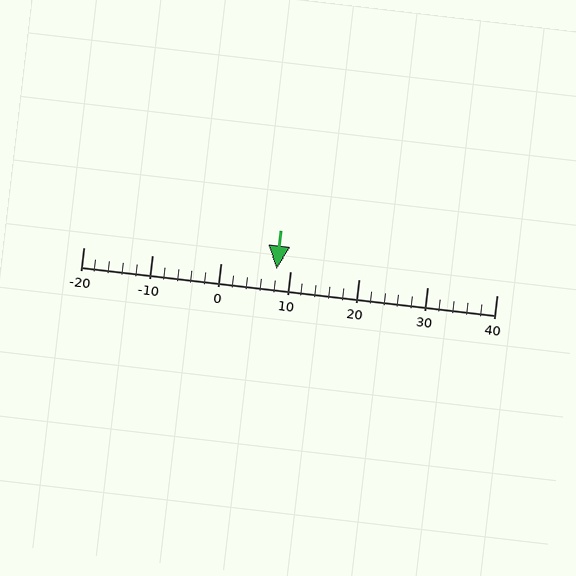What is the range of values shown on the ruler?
The ruler shows values from -20 to 40.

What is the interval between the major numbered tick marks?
The major tick marks are spaced 10 units apart.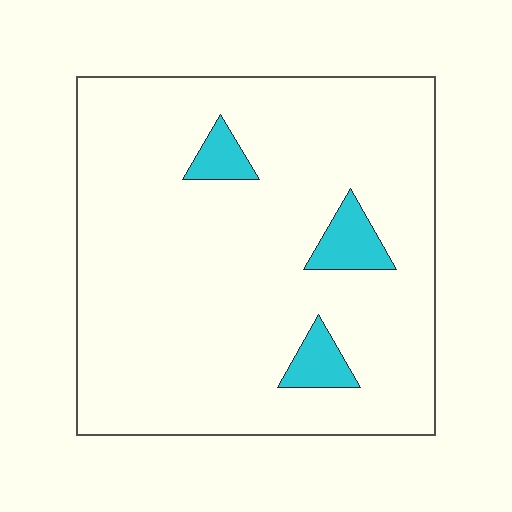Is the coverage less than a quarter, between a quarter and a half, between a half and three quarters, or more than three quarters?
Less than a quarter.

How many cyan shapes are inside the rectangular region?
3.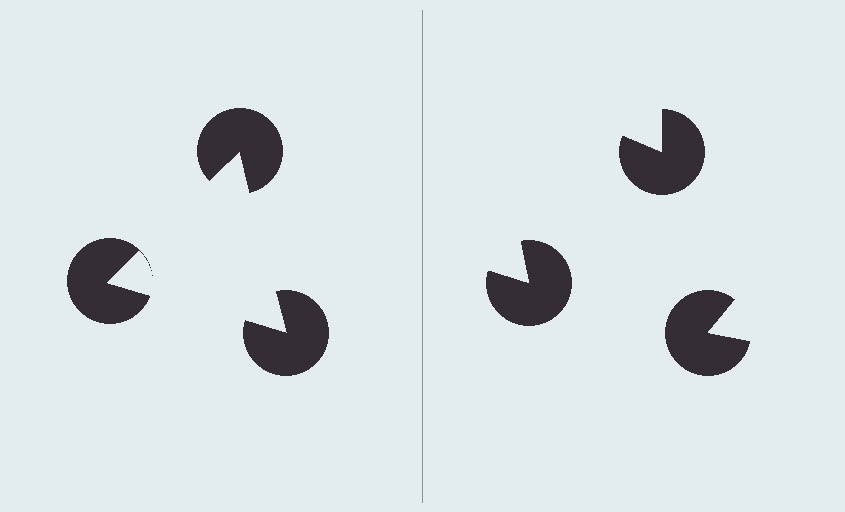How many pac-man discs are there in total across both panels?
6 — 3 on each side.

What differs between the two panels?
The pac-man discs are positioned identically on both sides; only the wedge orientations differ. On the left they align to a triangle; on the right they are misaligned.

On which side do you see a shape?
An illusory triangle appears on the left side. On the right side the wedge cuts are rotated, so no coherent shape forms.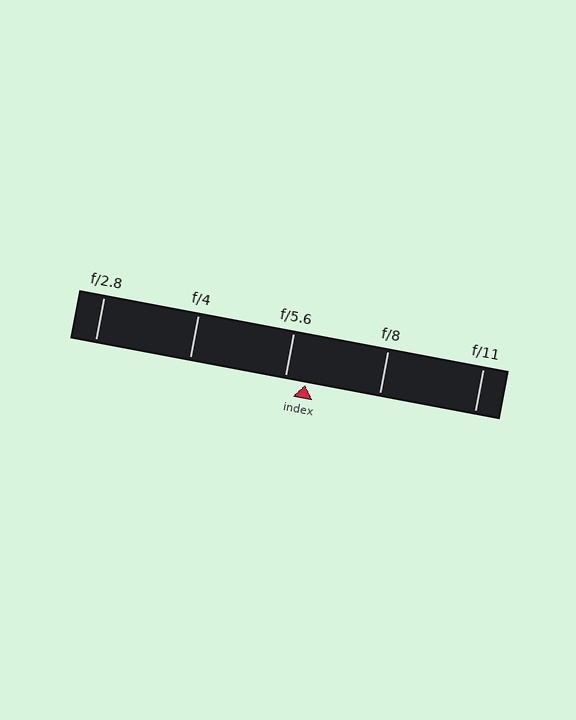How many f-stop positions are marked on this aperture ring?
There are 5 f-stop positions marked.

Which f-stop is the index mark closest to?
The index mark is closest to f/5.6.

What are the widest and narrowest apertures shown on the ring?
The widest aperture shown is f/2.8 and the narrowest is f/11.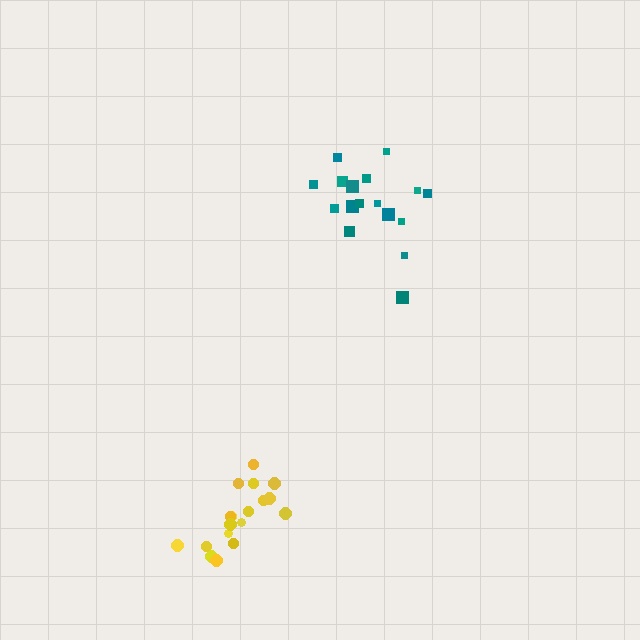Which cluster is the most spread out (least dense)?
Teal.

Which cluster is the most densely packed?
Yellow.